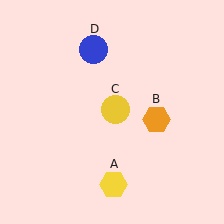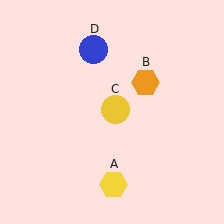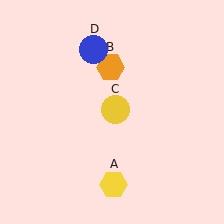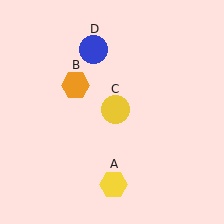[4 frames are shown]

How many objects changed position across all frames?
1 object changed position: orange hexagon (object B).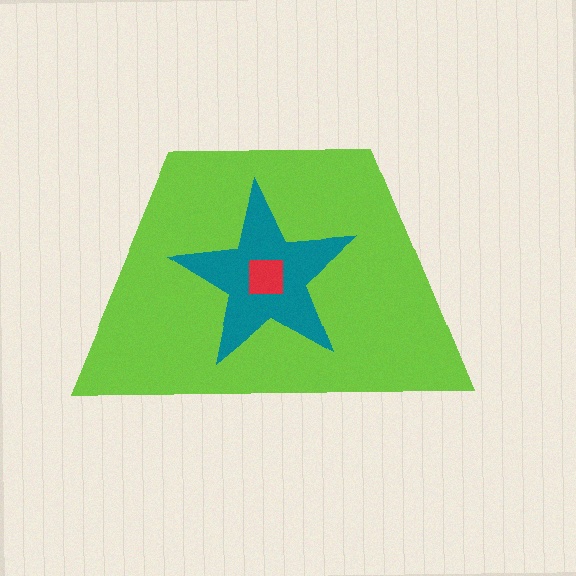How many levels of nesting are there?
3.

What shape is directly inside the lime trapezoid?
The teal star.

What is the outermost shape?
The lime trapezoid.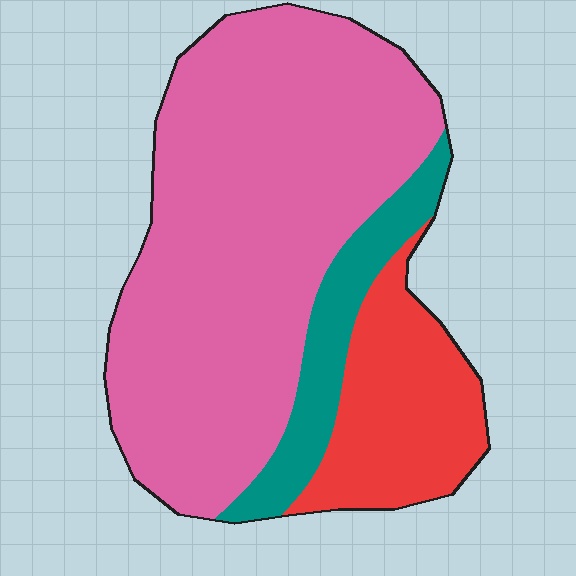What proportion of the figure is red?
Red takes up less than a quarter of the figure.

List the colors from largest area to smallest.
From largest to smallest: pink, red, teal.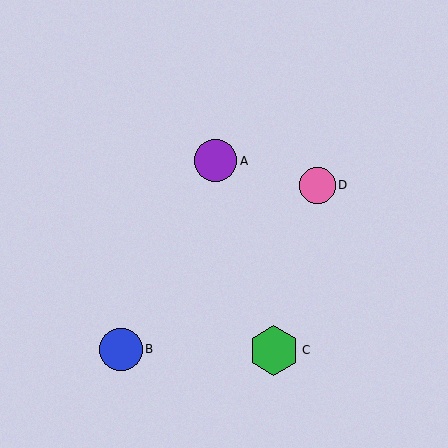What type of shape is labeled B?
Shape B is a blue circle.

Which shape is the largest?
The green hexagon (labeled C) is the largest.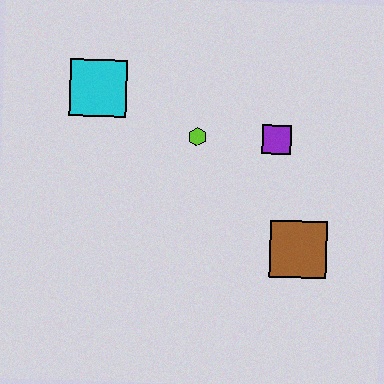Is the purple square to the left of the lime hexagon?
No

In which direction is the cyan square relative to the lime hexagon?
The cyan square is to the left of the lime hexagon.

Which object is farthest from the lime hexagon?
The brown square is farthest from the lime hexagon.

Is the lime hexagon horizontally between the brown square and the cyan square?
Yes